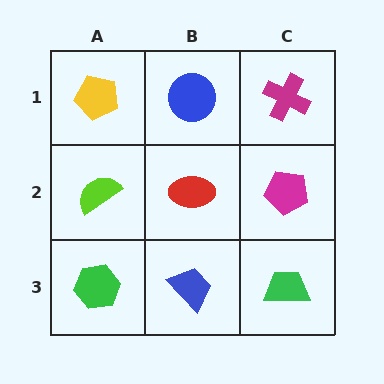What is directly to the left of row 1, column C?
A blue circle.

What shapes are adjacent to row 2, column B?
A blue circle (row 1, column B), a blue trapezoid (row 3, column B), a lime semicircle (row 2, column A), a magenta pentagon (row 2, column C).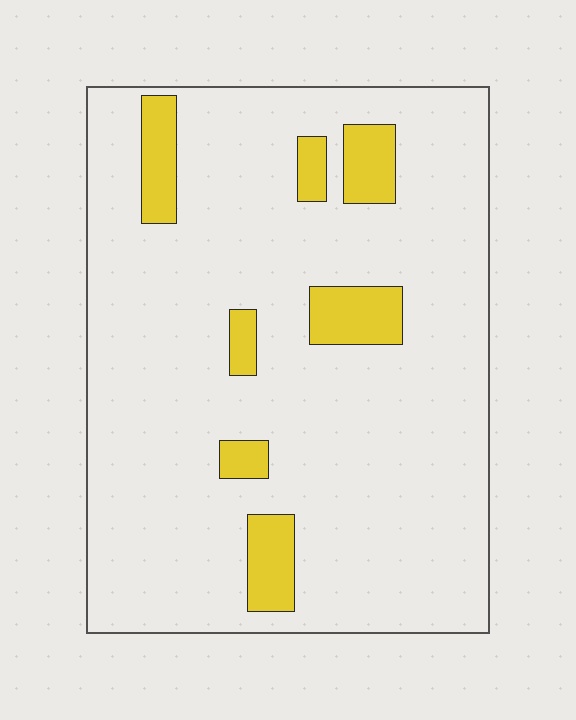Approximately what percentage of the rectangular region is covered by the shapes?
Approximately 10%.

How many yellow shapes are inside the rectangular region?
7.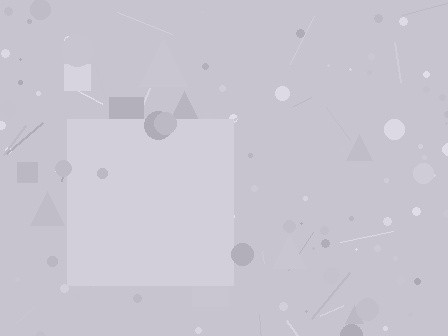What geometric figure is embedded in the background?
A square is embedded in the background.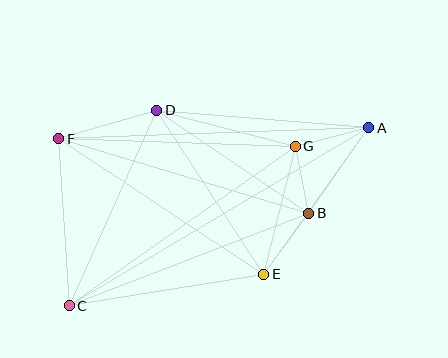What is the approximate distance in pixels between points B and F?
The distance between B and F is approximately 261 pixels.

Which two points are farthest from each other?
Points A and C are farthest from each other.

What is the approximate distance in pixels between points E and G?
The distance between E and G is approximately 132 pixels.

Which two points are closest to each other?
Points B and G are closest to each other.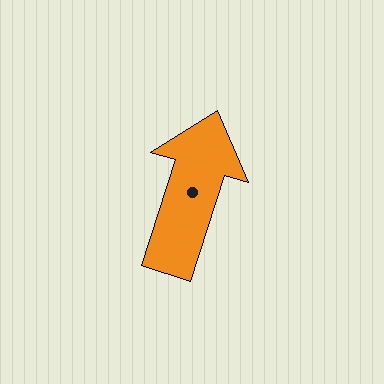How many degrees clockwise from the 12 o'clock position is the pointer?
Approximately 17 degrees.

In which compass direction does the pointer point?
North.